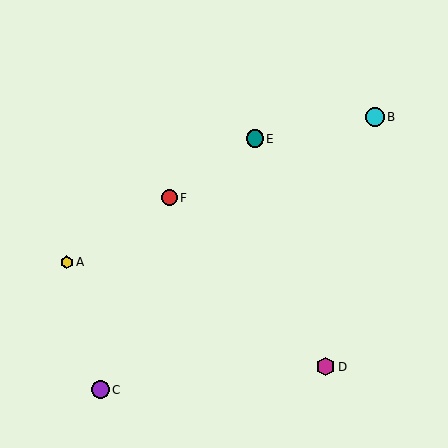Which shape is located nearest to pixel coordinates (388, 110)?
The cyan circle (labeled B) at (375, 117) is nearest to that location.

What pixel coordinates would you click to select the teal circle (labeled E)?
Click at (255, 139) to select the teal circle E.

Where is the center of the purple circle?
The center of the purple circle is at (101, 390).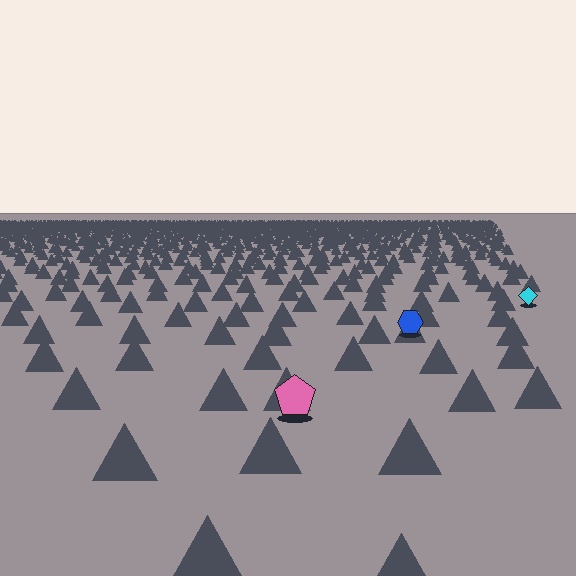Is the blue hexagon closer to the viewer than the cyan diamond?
Yes. The blue hexagon is closer — you can tell from the texture gradient: the ground texture is coarser near it.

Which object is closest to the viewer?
The pink pentagon is closest. The texture marks near it are larger and more spread out.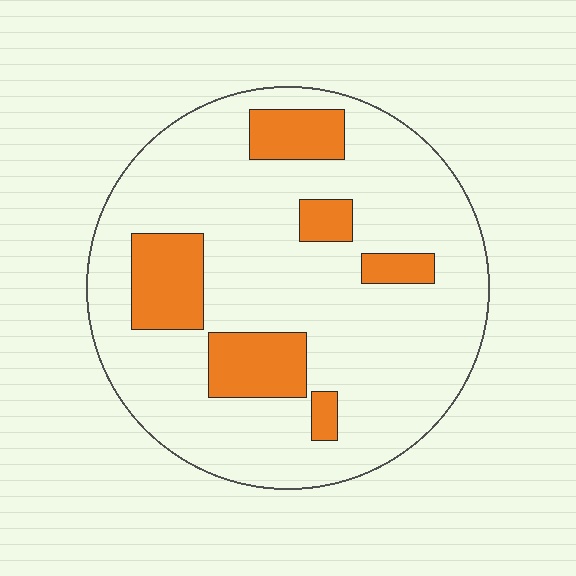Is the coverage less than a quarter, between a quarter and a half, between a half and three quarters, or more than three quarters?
Less than a quarter.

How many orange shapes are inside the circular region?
6.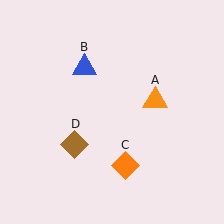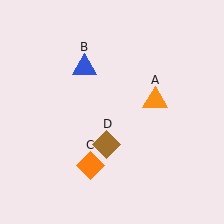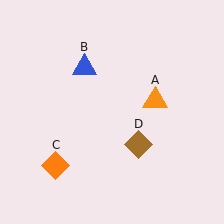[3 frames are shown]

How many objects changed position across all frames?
2 objects changed position: orange diamond (object C), brown diamond (object D).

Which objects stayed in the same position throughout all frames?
Orange triangle (object A) and blue triangle (object B) remained stationary.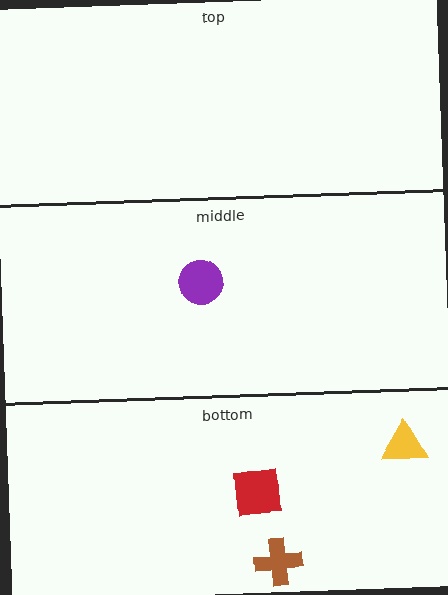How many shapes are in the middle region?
1.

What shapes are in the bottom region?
The yellow triangle, the red square, the brown cross.